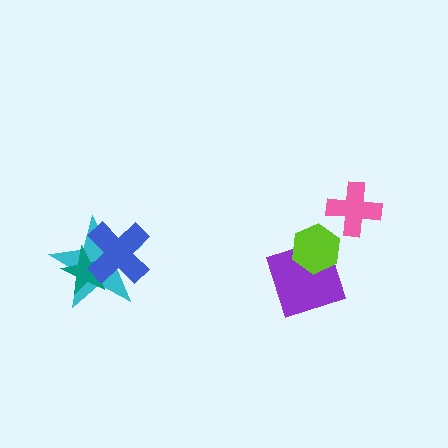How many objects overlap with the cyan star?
2 objects overlap with the cyan star.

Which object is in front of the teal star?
The blue cross is in front of the teal star.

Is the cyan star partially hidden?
Yes, it is partially covered by another shape.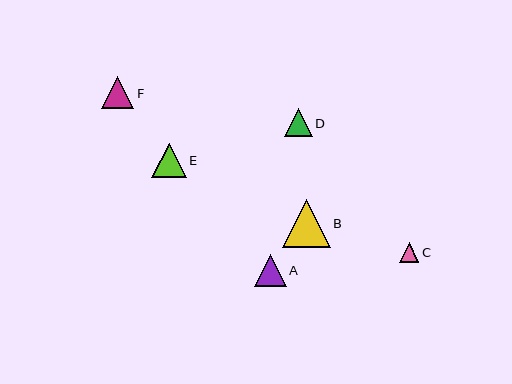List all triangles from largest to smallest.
From largest to smallest: B, E, F, A, D, C.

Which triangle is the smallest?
Triangle C is the smallest with a size of approximately 20 pixels.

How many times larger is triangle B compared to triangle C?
Triangle B is approximately 2.5 times the size of triangle C.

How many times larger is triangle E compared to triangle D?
Triangle E is approximately 1.2 times the size of triangle D.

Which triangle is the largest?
Triangle B is the largest with a size of approximately 48 pixels.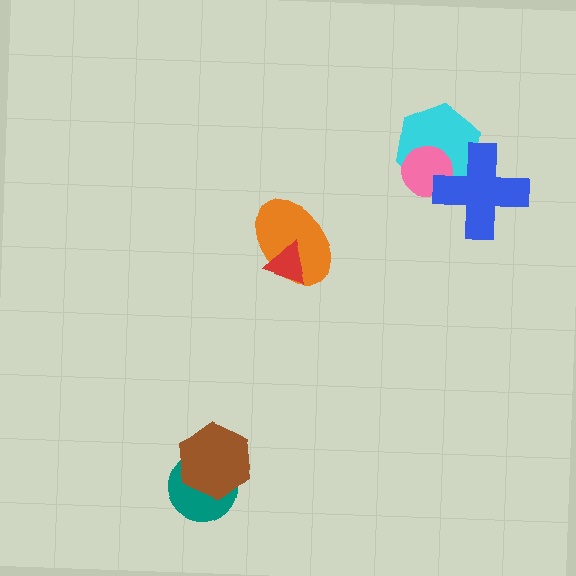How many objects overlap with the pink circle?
2 objects overlap with the pink circle.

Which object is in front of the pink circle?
The blue cross is in front of the pink circle.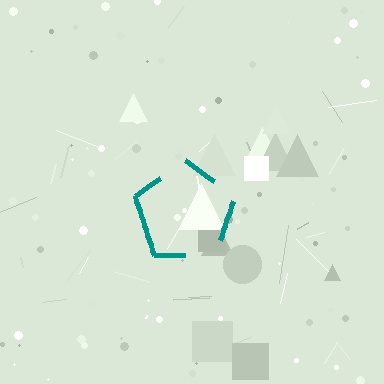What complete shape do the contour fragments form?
The contour fragments form a pentagon.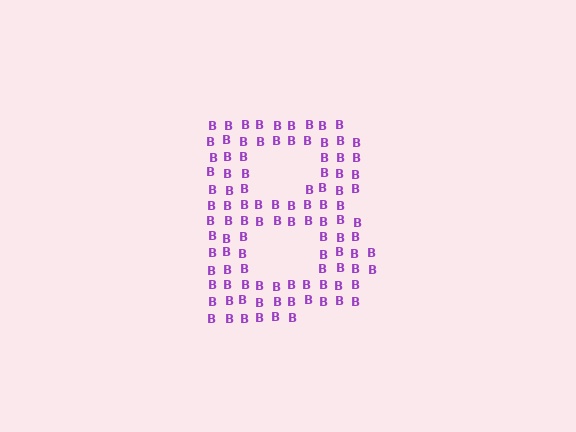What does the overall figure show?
The overall figure shows the letter B.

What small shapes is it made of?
It is made of small letter B's.